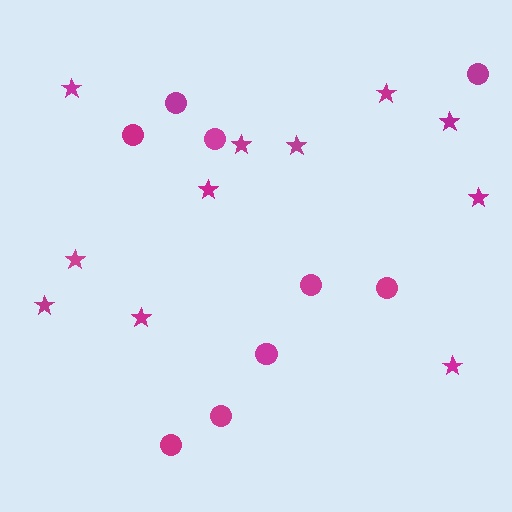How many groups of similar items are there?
There are 2 groups: one group of stars (11) and one group of circles (9).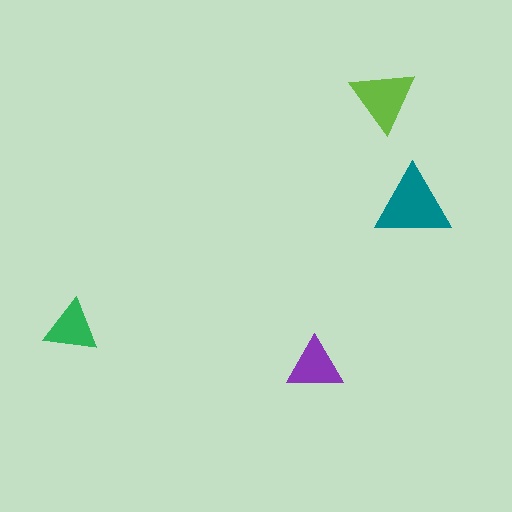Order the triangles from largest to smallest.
the teal one, the lime one, the purple one, the green one.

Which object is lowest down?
The purple triangle is bottommost.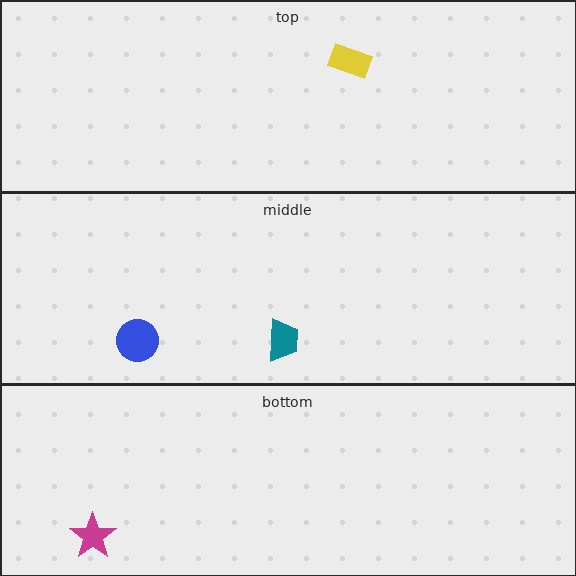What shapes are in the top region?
The yellow rectangle.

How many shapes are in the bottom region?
1.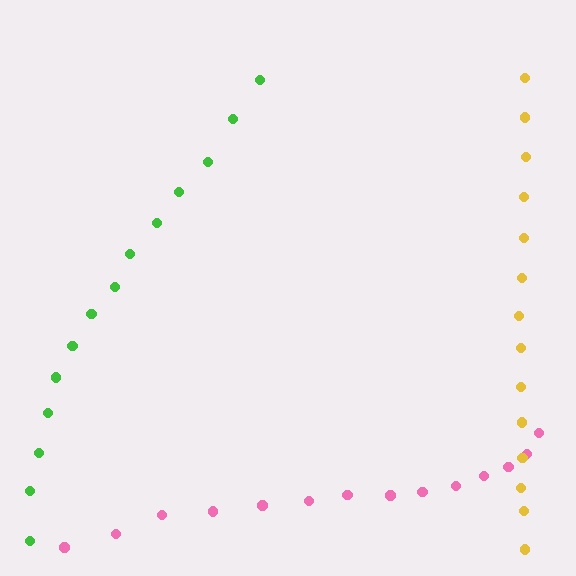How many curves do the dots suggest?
There are 3 distinct paths.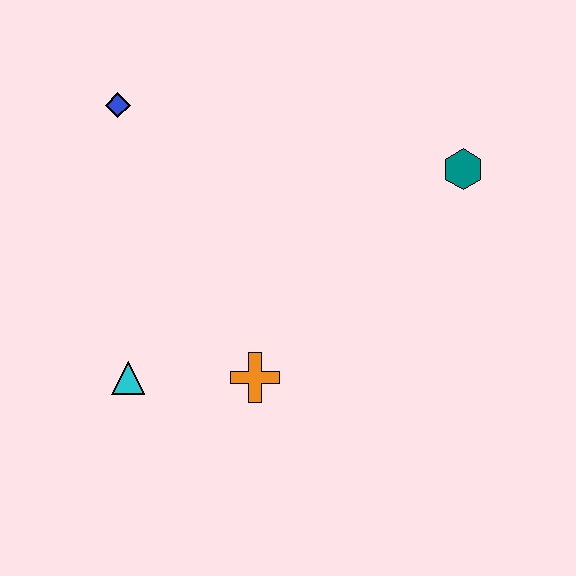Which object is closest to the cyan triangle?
The orange cross is closest to the cyan triangle.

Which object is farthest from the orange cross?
The blue diamond is farthest from the orange cross.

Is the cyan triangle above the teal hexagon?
No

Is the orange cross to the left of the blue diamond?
No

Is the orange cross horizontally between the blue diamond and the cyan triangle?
No